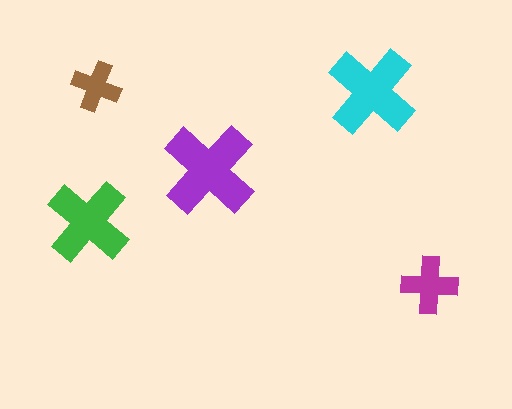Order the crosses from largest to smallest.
the purple one, the cyan one, the green one, the magenta one, the brown one.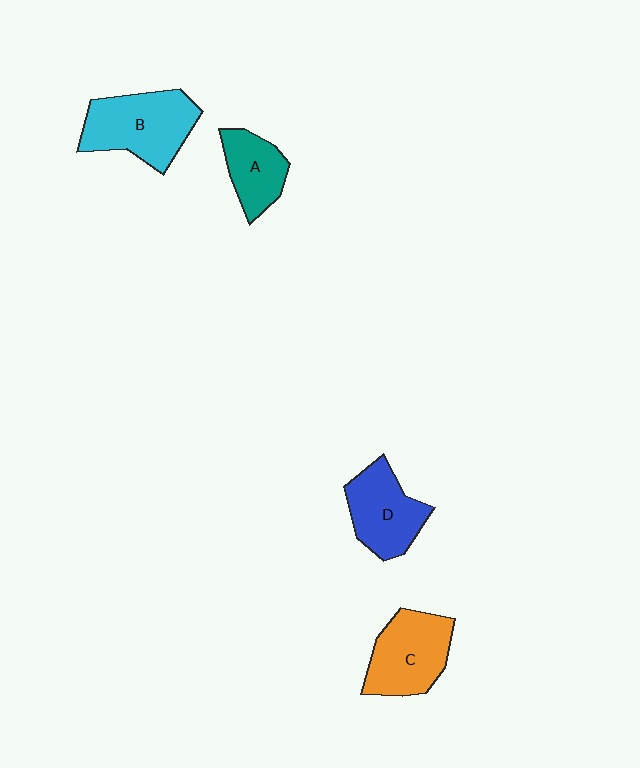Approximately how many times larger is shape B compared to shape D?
Approximately 1.3 times.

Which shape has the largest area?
Shape B (cyan).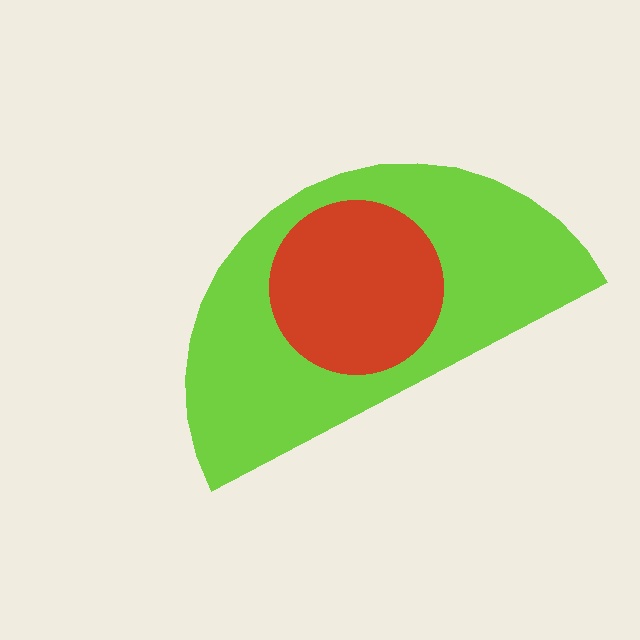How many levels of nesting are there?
2.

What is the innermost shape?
The red circle.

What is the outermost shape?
The lime semicircle.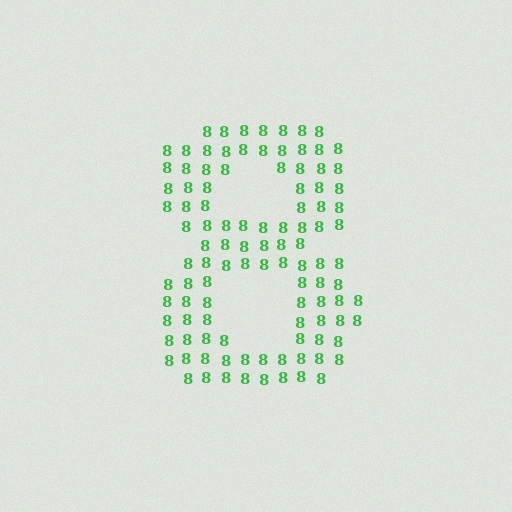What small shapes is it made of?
It is made of small digit 8's.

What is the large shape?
The large shape is the digit 8.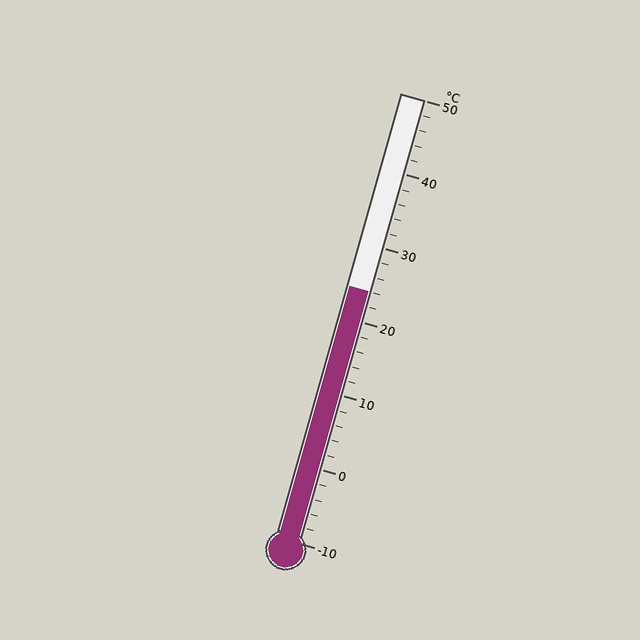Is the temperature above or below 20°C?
The temperature is above 20°C.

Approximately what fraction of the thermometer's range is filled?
The thermometer is filled to approximately 55% of its range.